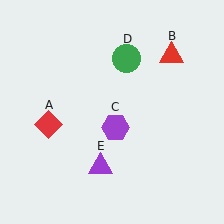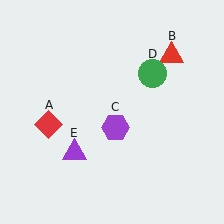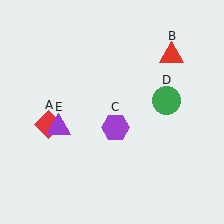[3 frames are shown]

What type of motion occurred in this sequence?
The green circle (object D), purple triangle (object E) rotated clockwise around the center of the scene.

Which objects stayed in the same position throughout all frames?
Red diamond (object A) and red triangle (object B) and purple hexagon (object C) remained stationary.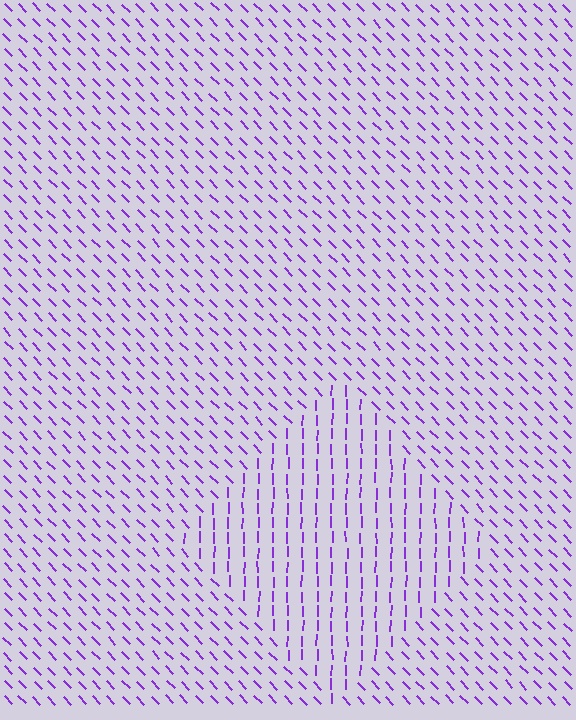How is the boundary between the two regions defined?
The boundary is defined purely by a change in line orientation (approximately 45 degrees difference). All lines are the same color and thickness.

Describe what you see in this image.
The image is filled with small purple line segments. A diamond region in the image has lines oriented differently from the surrounding lines, creating a visible texture boundary.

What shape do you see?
I see a diamond.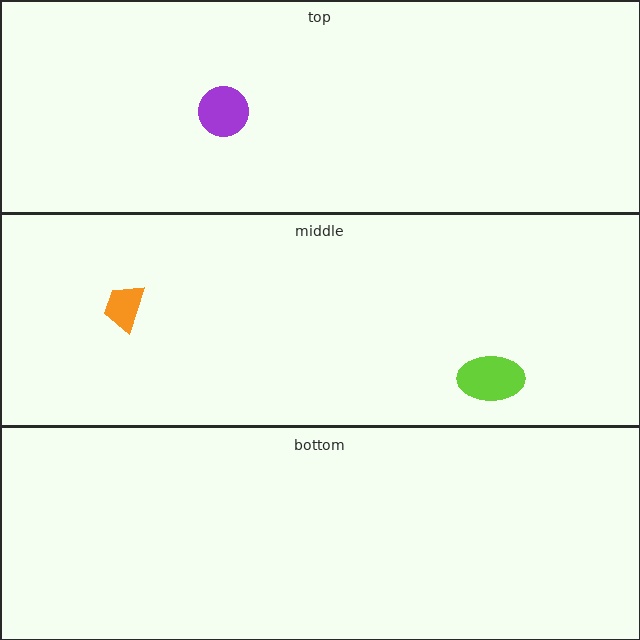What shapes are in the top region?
The purple circle.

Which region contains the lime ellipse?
The middle region.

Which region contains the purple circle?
The top region.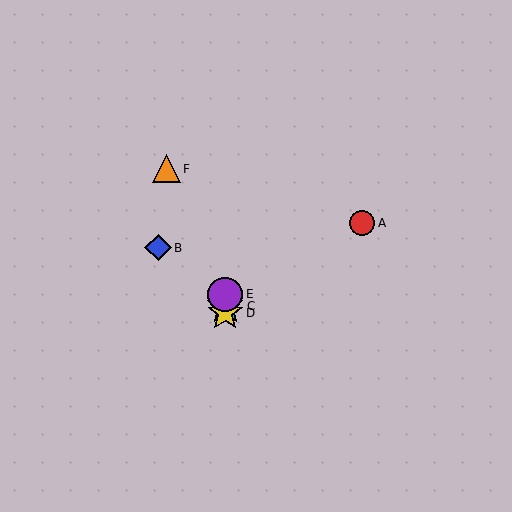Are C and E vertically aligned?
Yes, both are at x≈225.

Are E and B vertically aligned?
No, E is at x≈225 and B is at x≈158.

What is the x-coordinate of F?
Object F is at x≈166.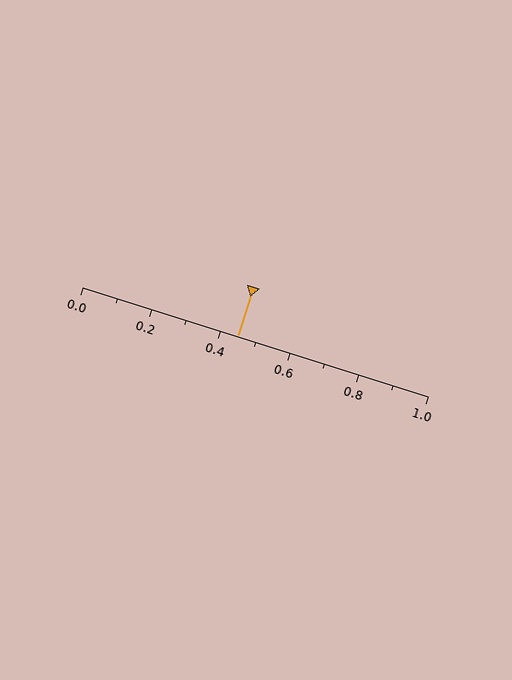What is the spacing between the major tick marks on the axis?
The major ticks are spaced 0.2 apart.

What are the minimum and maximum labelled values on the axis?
The axis runs from 0.0 to 1.0.